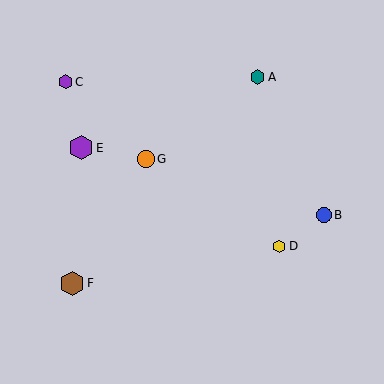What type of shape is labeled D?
Shape D is a yellow hexagon.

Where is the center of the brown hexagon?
The center of the brown hexagon is at (72, 283).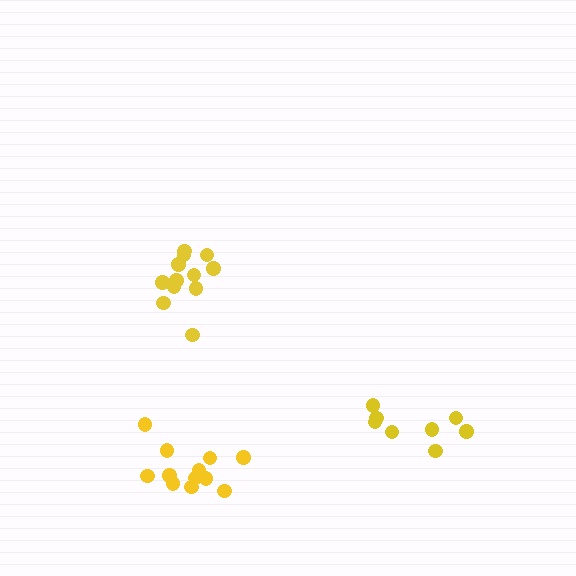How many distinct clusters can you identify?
There are 3 distinct clusters.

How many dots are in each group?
Group 1: 12 dots, Group 2: 12 dots, Group 3: 8 dots (32 total).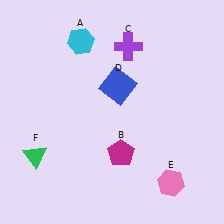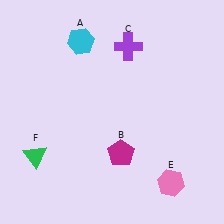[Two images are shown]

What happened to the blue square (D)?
The blue square (D) was removed in Image 2. It was in the top-right area of Image 1.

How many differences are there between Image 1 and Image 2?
There is 1 difference between the two images.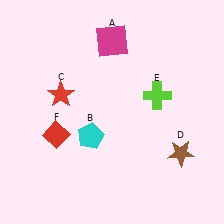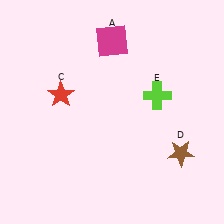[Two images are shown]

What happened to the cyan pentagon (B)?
The cyan pentagon (B) was removed in Image 2. It was in the bottom-left area of Image 1.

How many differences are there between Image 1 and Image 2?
There are 2 differences between the two images.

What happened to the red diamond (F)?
The red diamond (F) was removed in Image 2. It was in the bottom-left area of Image 1.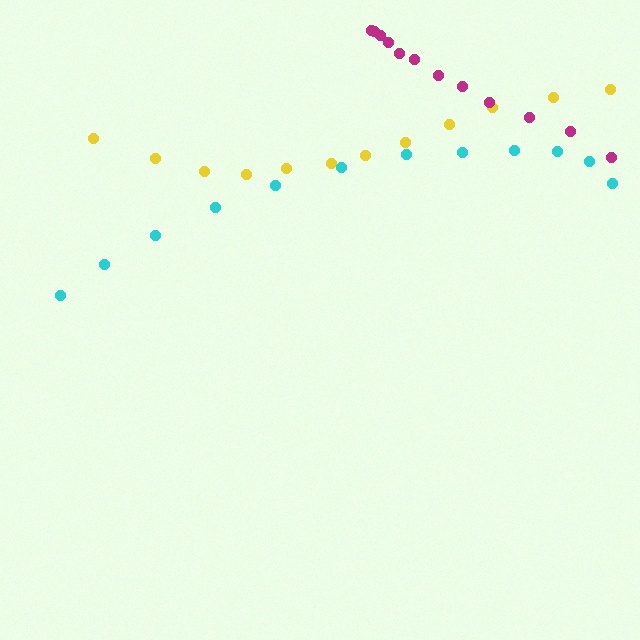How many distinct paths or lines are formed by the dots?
There are 3 distinct paths.